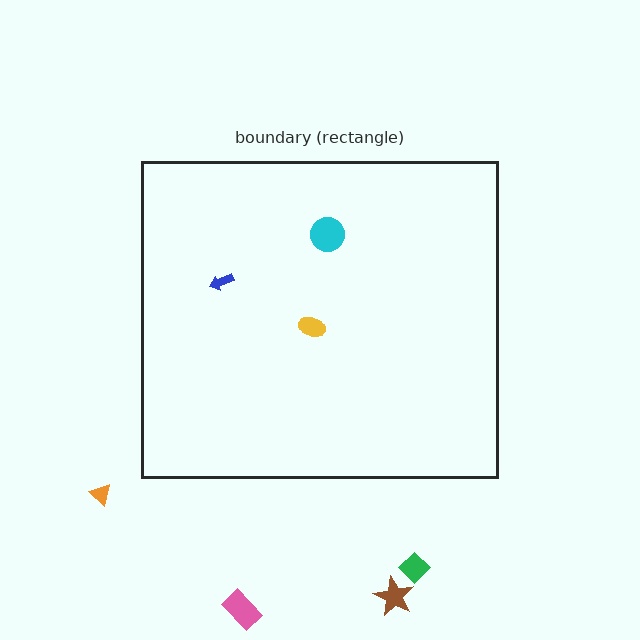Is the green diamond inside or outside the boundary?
Outside.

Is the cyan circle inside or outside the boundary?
Inside.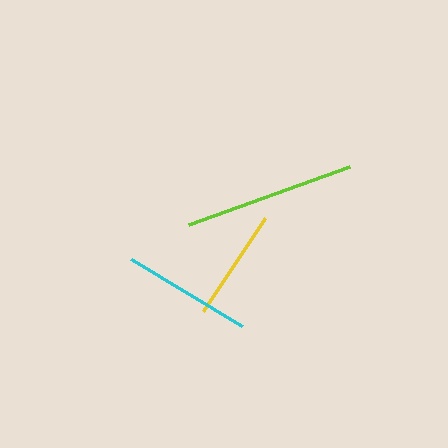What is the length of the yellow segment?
The yellow segment is approximately 112 pixels long.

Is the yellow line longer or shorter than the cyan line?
The cyan line is longer than the yellow line.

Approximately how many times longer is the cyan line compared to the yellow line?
The cyan line is approximately 1.2 times the length of the yellow line.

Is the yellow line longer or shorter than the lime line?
The lime line is longer than the yellow line.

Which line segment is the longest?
The lime line is the longest at approximately 172 pixels.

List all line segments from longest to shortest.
From longest to shortest: lime, cyan, yellow.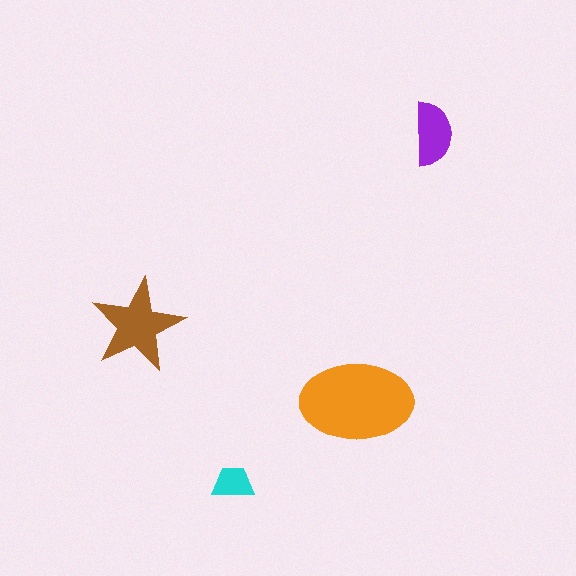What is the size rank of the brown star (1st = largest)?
2nd.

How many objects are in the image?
There are 4 objects in the image.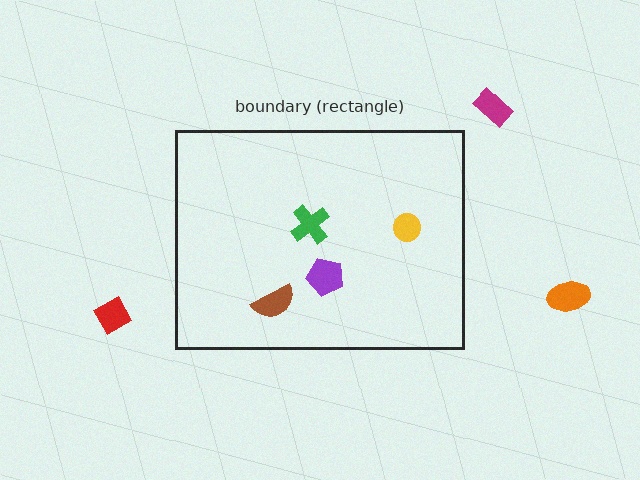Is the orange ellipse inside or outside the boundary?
Outside.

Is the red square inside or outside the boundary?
Outside.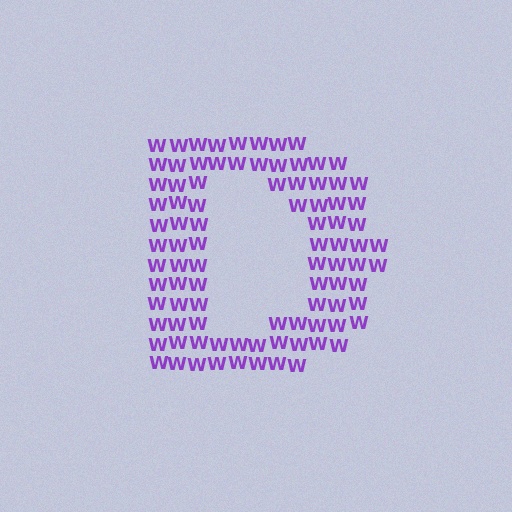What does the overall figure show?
The overall figure shows the letter D.